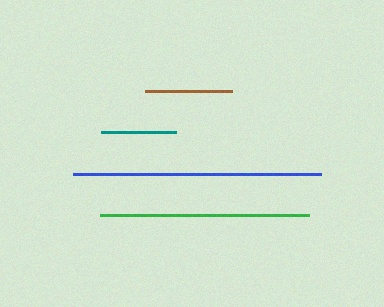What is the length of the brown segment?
The brown segment is approximately 86 pixels long.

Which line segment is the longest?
The blue line is the longest at approximately 247 pixels.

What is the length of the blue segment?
The blue segment is approximately 247 pixels long.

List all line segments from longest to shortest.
From longest to shortest: blue, green, brown, teal.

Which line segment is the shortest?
The teal line is the shortest at approximately 75 pixels.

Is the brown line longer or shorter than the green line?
The green line is longer than the brown line.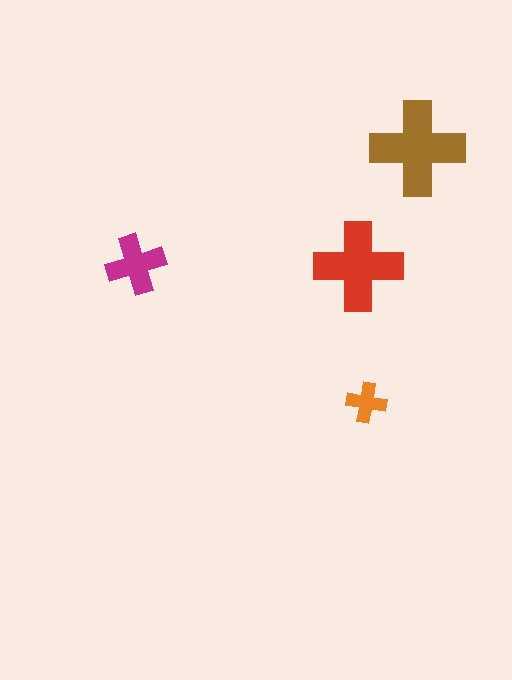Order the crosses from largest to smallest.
the brown one, the red one, the magenta one, the orange one.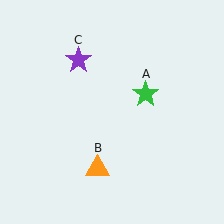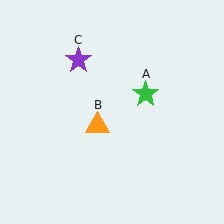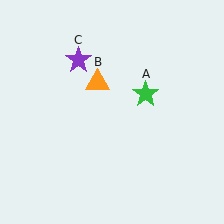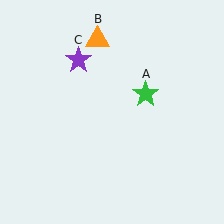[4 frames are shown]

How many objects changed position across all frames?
1 object changed position: orange triangle (object B).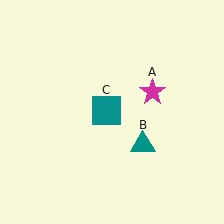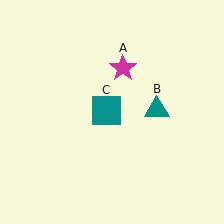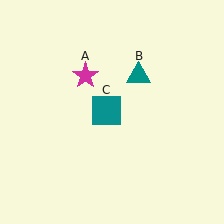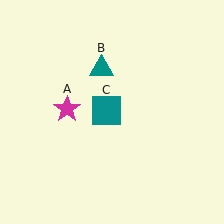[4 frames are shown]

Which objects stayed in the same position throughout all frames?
Teal square (object C) remained stationary.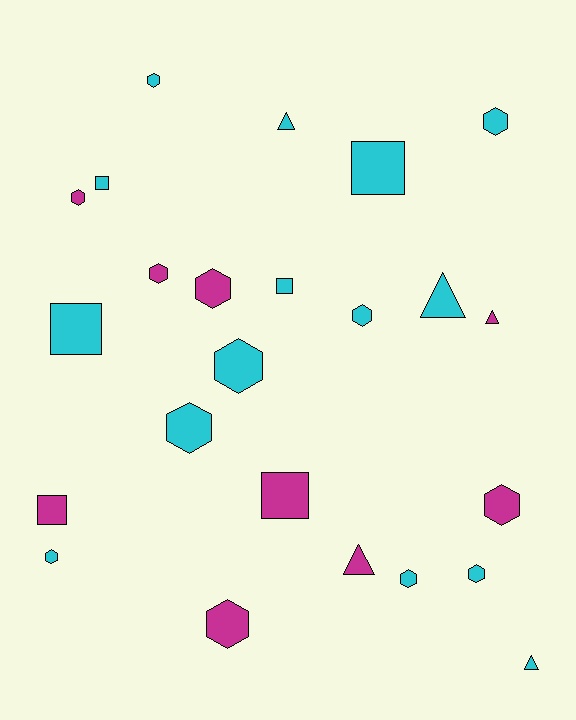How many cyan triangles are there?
There are 3 cyan triangles.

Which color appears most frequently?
Cyan, with 15 objects.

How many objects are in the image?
There are 24 objects.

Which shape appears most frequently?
Hexagon, with 13 objects.